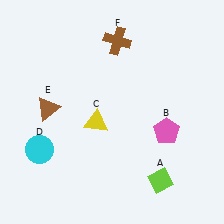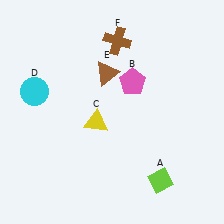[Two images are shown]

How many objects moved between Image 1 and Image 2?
3 objects moved between the two images.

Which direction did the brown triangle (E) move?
The brown triangle (E) moved right.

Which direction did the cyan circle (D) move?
The cyan circle (D) moved up.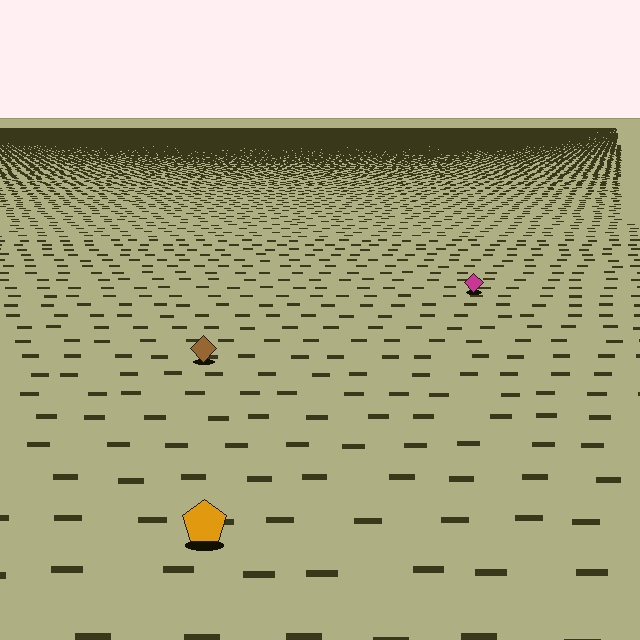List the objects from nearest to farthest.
From nearest to farthest: the orange pentagon, the brown diamond, the magenta diamond.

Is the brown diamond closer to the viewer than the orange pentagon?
No. The orange pentagon is closer — you can tell from the texture gradient: the ground texture is coarser near it.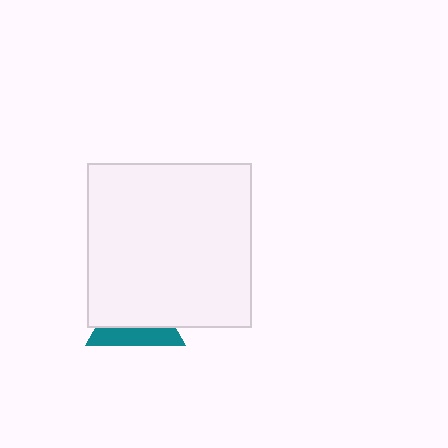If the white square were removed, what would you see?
You would see the complete teal triangle.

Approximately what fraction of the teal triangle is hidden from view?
Roughly 63% of the teal triangle is hidden behind the white square.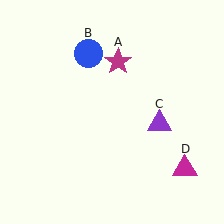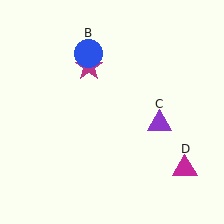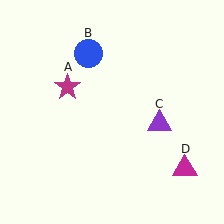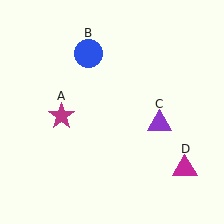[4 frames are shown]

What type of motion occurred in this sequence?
The magenta star (object A) rotated counterclockwise around the center of the scene.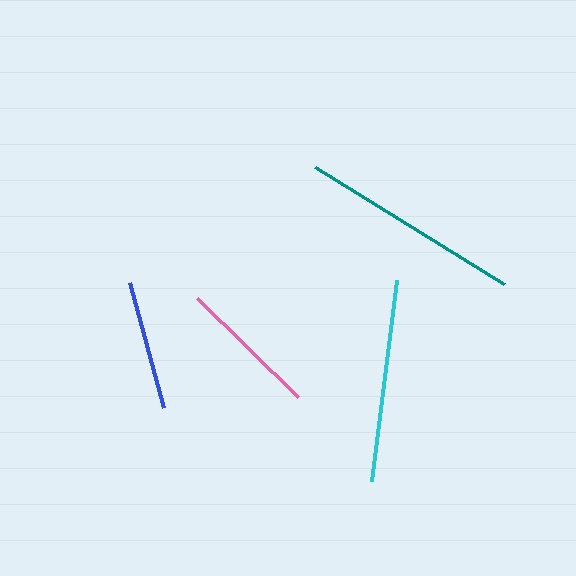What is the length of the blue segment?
The blue segment is approximately 130 pixels long.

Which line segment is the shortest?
The blue line is the shortest at approximately 130 pixels.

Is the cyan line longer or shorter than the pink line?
The cyan line is longer than the pink line.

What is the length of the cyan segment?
The cyan segment is approximately 203 pixels long.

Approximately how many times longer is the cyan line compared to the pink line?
The cyan line is approximately 1.4 times the length of the pink line.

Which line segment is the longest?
The teal line is the longest at approximately 222 pixels.